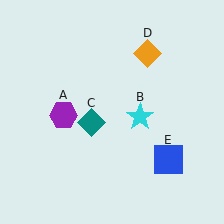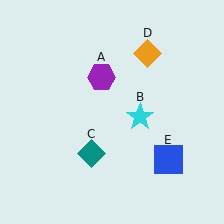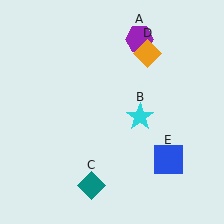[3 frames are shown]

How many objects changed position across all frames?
2 objects changed position: purple hexagon (object A), teal diamond (object C).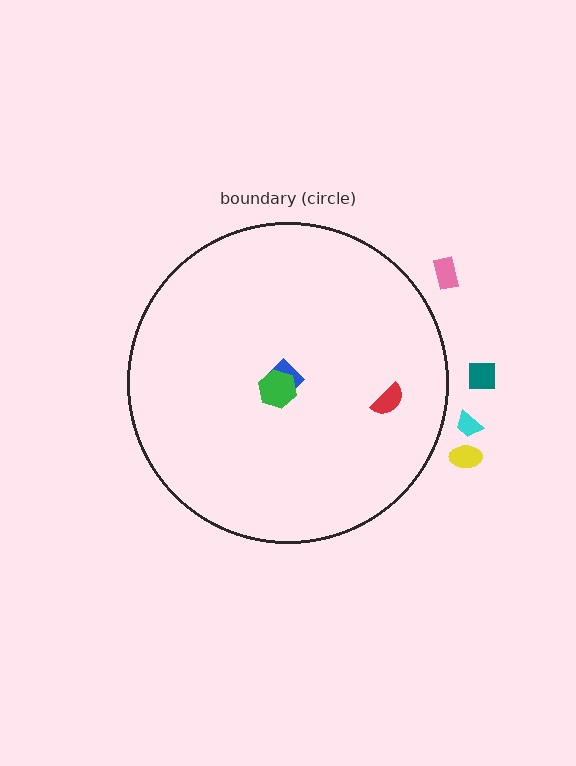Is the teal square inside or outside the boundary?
Outside.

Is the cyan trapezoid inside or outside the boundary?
Outside.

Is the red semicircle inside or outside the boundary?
Inside.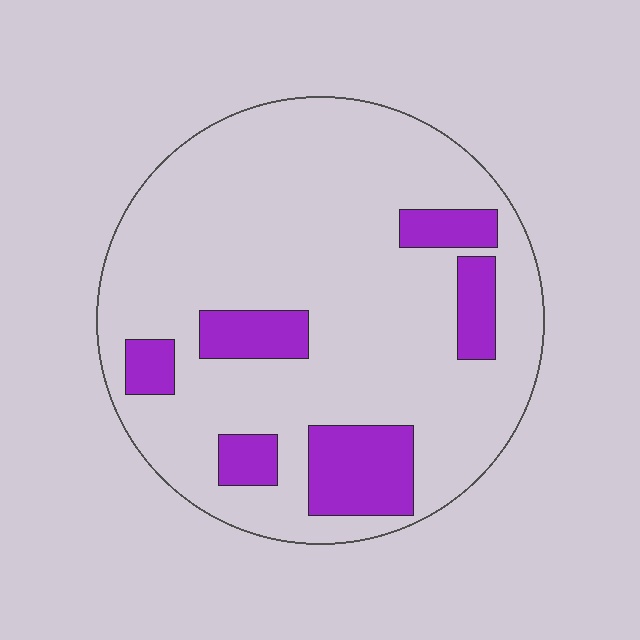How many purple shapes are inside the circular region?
6.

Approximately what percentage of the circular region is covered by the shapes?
Approximately 20%.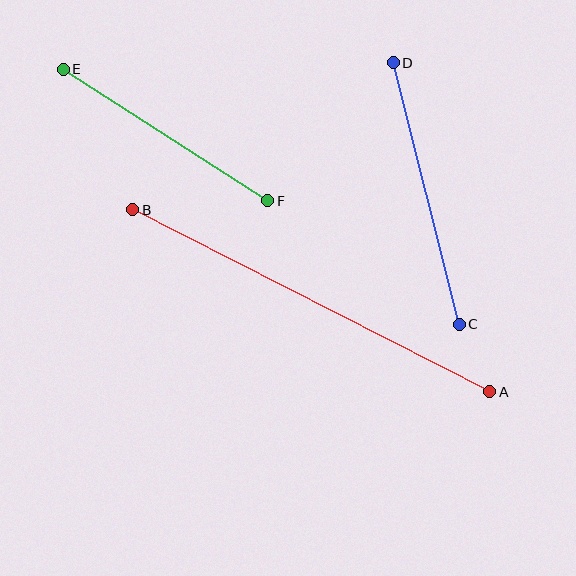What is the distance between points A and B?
The distance is approximately 401 pixels.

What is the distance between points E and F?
The distance is approximately 244 pixels.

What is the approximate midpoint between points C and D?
The midpoint is at approximately (426, 194) pixels.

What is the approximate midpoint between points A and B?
The midpoint is at approximately (311, 301) pixels.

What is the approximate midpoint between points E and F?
The midpoint is at approximately (166, 135) pixels.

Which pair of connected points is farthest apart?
Points A and B are farthest apart.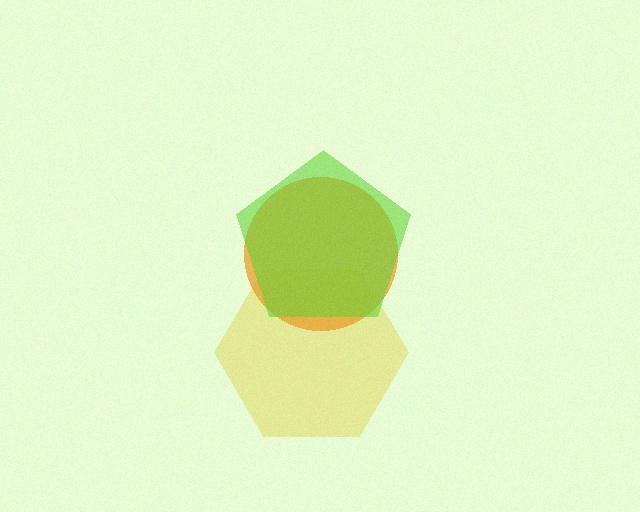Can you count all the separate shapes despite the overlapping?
Yes, there are 3 separate shapes.